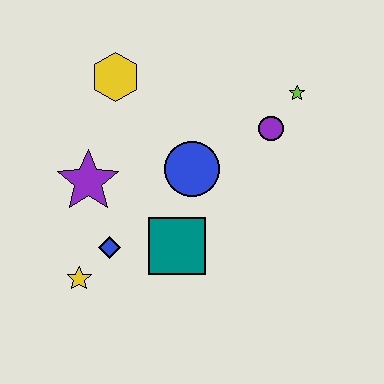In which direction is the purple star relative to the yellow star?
The purple star is above the yellow star.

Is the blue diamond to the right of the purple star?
Yes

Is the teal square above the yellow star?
Yes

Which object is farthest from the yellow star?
The lime star is farthest from the yellow star.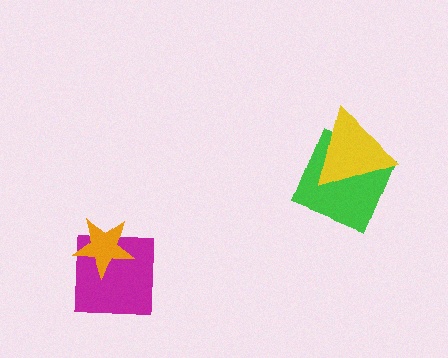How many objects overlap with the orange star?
1 object overlaps with the orange star.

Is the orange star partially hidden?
No, no other shape covers it.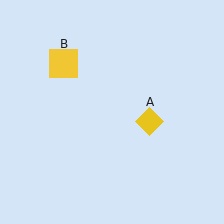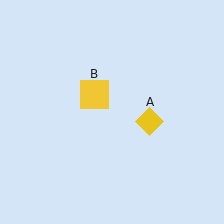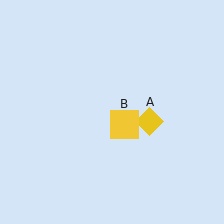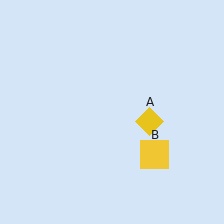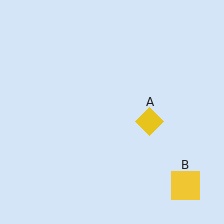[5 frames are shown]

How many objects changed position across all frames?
1 object changed position: yellow square (object B).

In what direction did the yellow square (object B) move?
The yellow square (object B) moved down and to the right.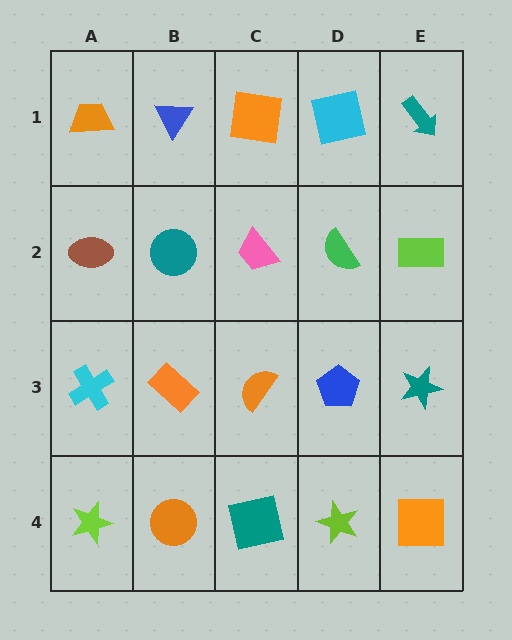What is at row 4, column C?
A teal square.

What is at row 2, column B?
A teal circle.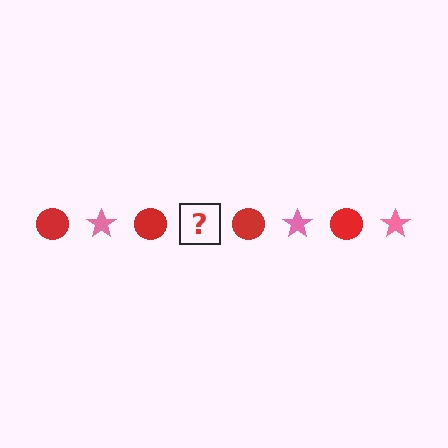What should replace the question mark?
The question mark should be replaced with a pink star.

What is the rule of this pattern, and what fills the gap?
The rule is that the pattern alternates between red circle and pink star. The gap should be filled with a pink star.